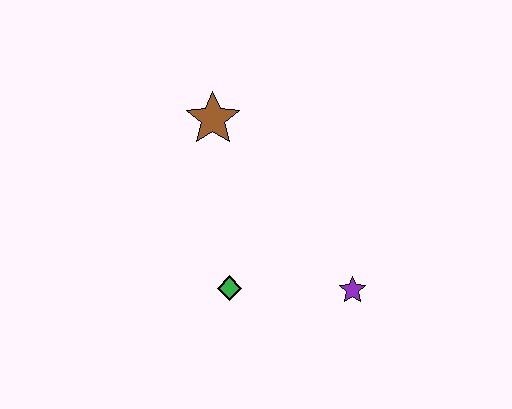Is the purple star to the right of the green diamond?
Yes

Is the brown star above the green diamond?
Yes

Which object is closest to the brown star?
The green diamond is closest to the brown star.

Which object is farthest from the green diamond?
The brown star is farthest from the green diamond.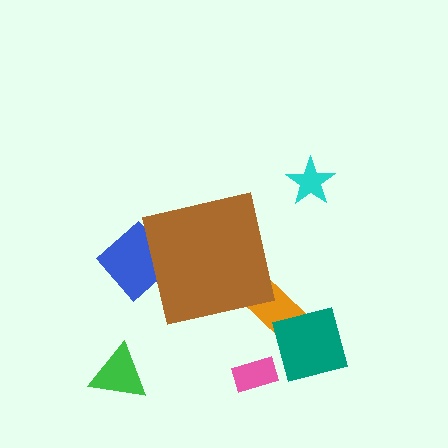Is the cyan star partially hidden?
No, the cyan star is fully visible.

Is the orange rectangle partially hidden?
Yes, the orange rectangle is partially hidden behind the brown square.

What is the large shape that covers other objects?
A brown square.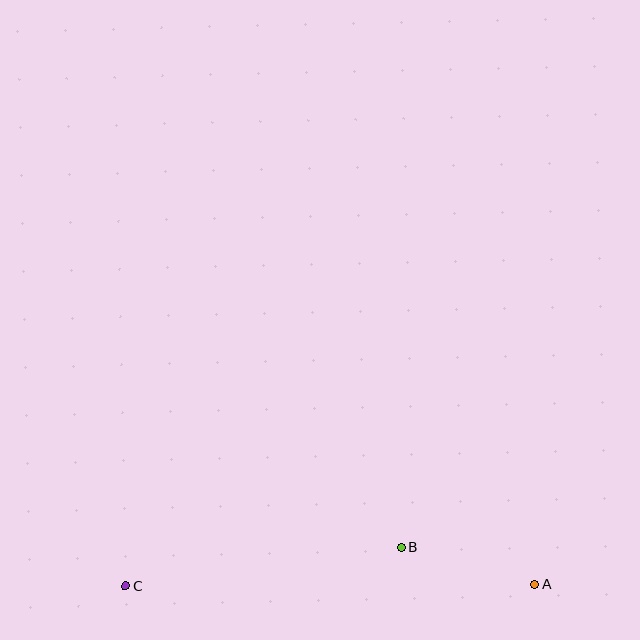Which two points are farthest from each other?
Points A and C are farthest from each other.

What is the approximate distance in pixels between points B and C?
The distance between B and C is approximately 278 pixels.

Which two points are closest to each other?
Points A and B are closest to each other.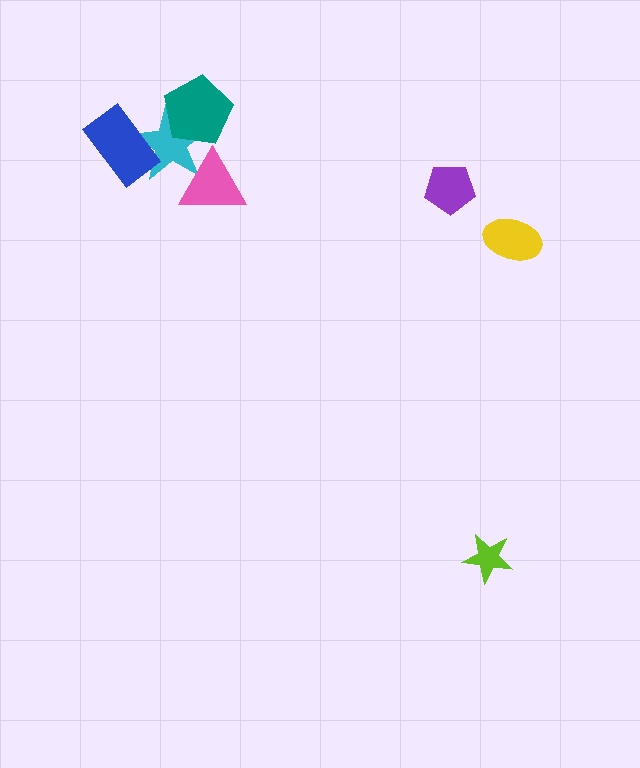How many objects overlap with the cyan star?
3 objects overlap with the cyan star.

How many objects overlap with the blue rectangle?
1 object overlaps with the blue rectangle.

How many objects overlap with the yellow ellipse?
0 objects overlap with the yellow ellipse.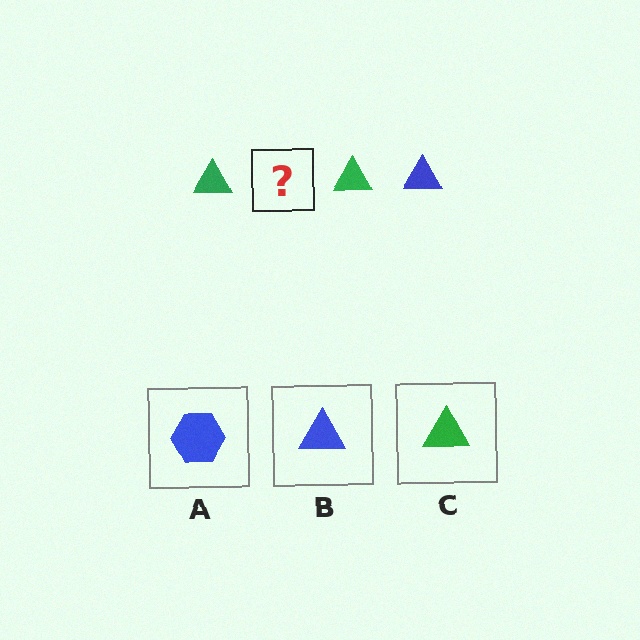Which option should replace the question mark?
Option B.